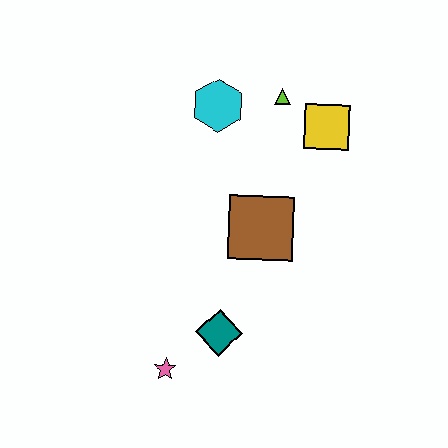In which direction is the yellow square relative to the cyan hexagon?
The yellow square is to the right of the cyan hexagon.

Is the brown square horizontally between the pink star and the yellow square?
Yes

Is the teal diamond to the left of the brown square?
Yes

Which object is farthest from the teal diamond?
The lime triangle is farthest from the teal diamond.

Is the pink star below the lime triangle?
Yes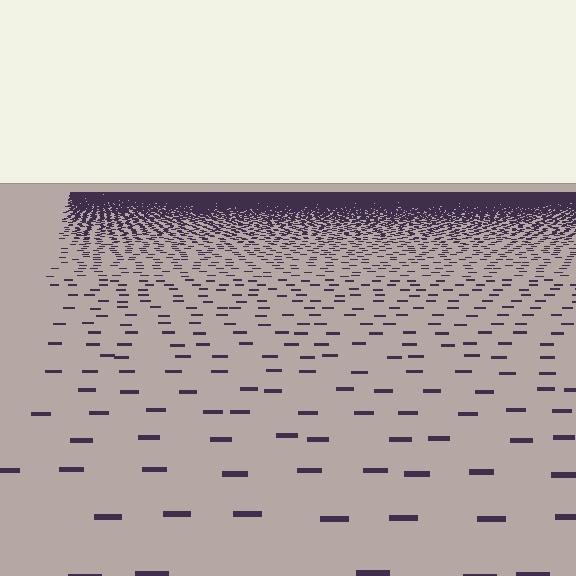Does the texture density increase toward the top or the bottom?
Density increases toward the top.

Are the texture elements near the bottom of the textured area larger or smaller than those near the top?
Larger. Near the bottom, elements are closer to the viewer and appear at a bigger on-screen size.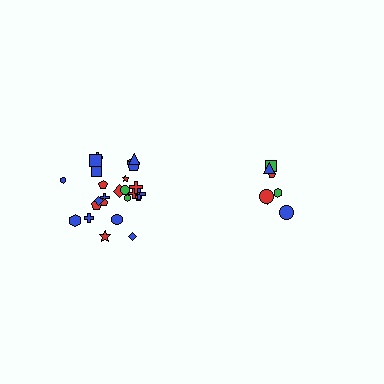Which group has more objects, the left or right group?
The left group.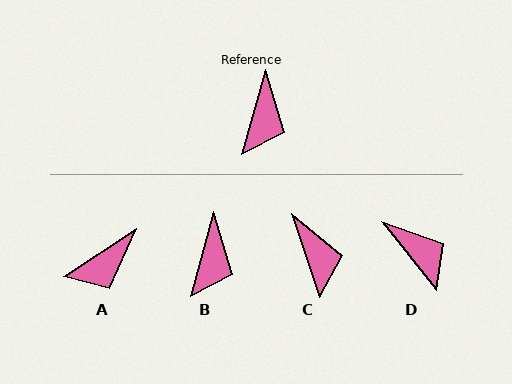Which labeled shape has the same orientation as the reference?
B.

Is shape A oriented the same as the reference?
No, it is off by about 41 degrees.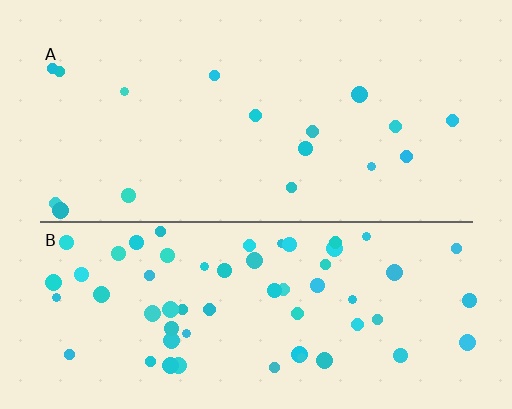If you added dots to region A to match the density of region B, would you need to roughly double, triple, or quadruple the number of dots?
Approximately quadruple.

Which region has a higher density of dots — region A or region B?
B (the bottom).